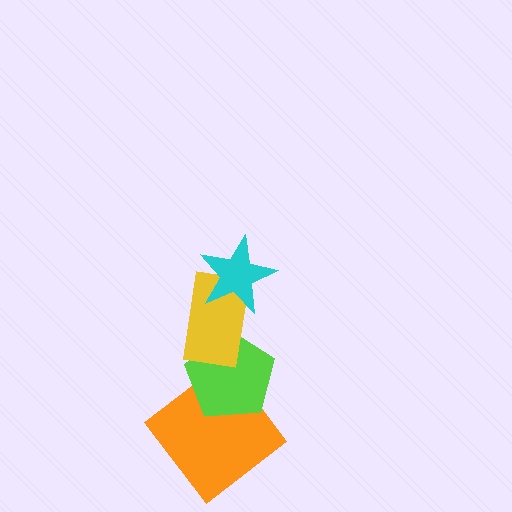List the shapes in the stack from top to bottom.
From top to bottom: the cyan star, the yellow rectangle, the lime pentagon, the orange diamond.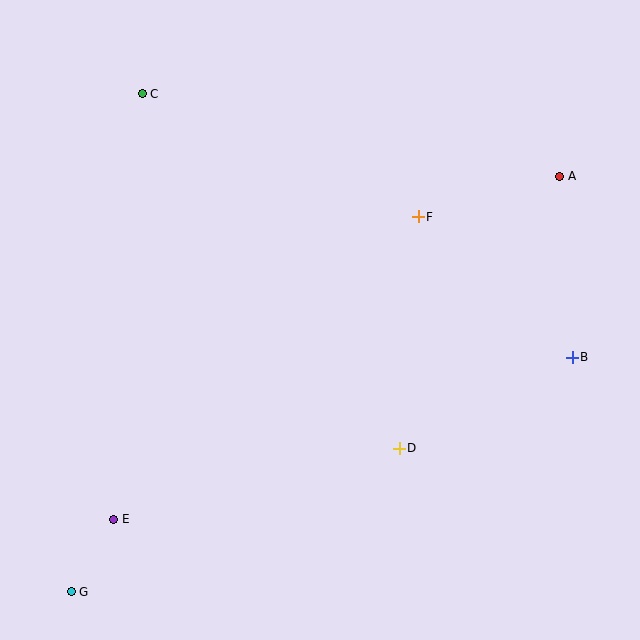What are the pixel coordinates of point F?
Point F is at (418, 217).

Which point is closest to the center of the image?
Point F at (418, 217) is closest to the center.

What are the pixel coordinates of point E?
Point E is at (114, 519).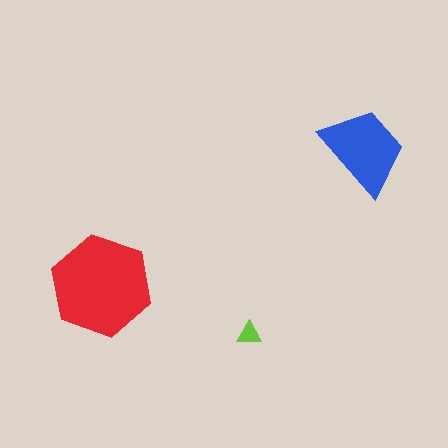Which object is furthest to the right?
The blue trapezoid is rightmost.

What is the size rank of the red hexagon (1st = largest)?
1st.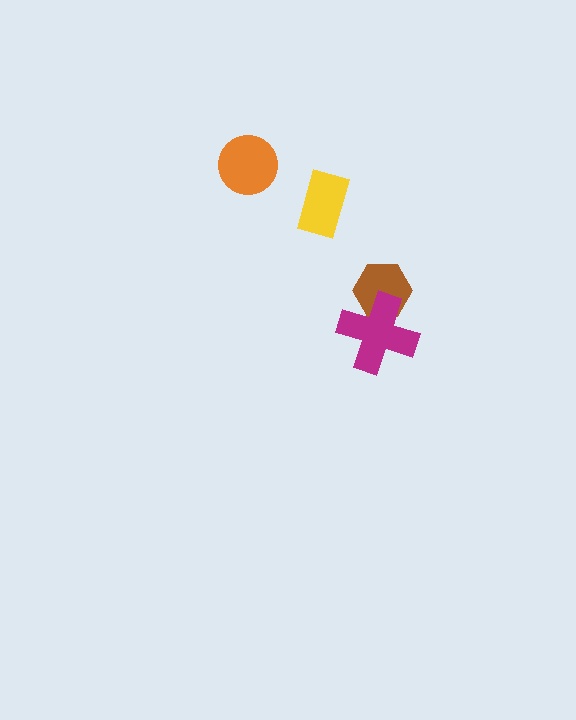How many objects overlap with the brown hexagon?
1 object overlaps with the brown hexagon.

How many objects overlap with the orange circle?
0 objects overlap with the orange circle.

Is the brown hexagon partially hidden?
Yes, it is partially covered by another shape.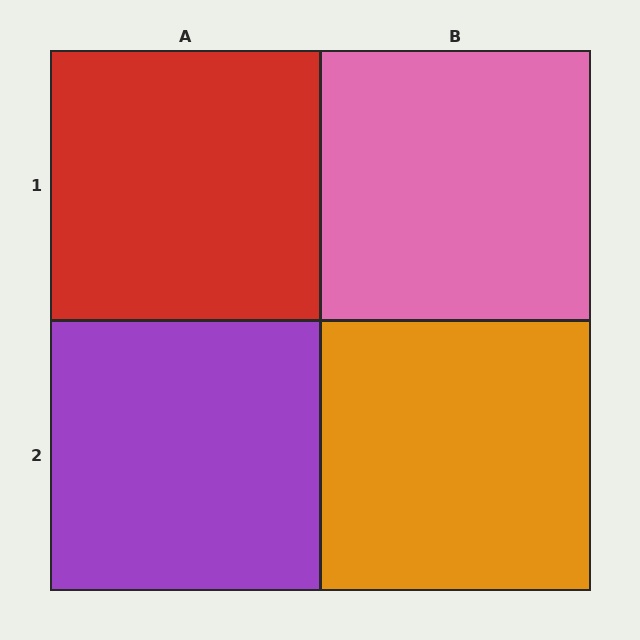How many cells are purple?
1 cell is purple.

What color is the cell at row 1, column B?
Pink.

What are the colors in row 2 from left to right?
Purple, orange.